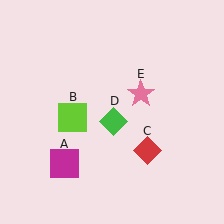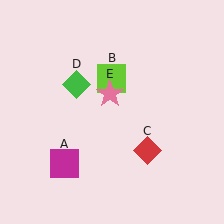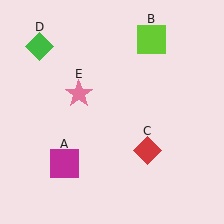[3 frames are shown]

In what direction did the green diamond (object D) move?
The green diamond (object D) moved up and to the left.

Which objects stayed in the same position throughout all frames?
Magenta square (object A) and red diamond (object C) remained stationary.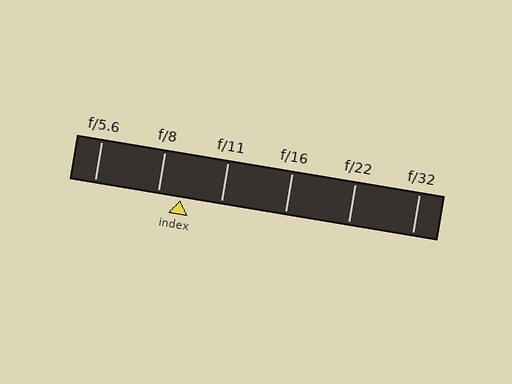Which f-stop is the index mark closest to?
The index mark is closest to f/8.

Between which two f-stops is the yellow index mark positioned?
The index mark is between f/8 and f/11.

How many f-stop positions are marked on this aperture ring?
There are 6 f-stop positions marked.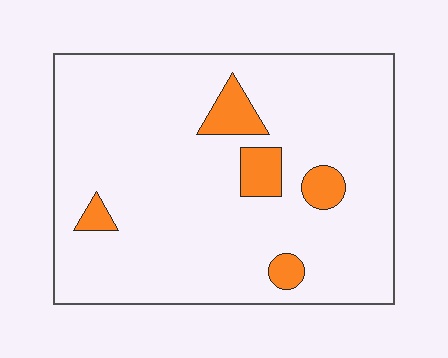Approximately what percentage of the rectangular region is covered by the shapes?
Approximately 10%.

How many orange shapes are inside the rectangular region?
5.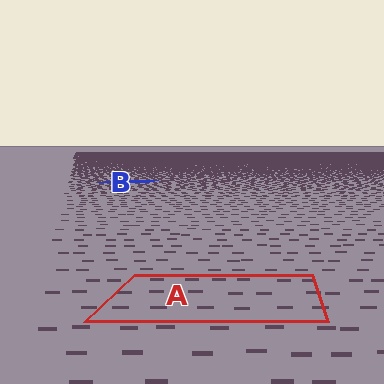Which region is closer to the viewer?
Region A is closer. The texture elements there are larger and more spread out.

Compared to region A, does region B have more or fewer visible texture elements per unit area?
Region B has more texture elements per unit area — they are packed more densely because it is farther away.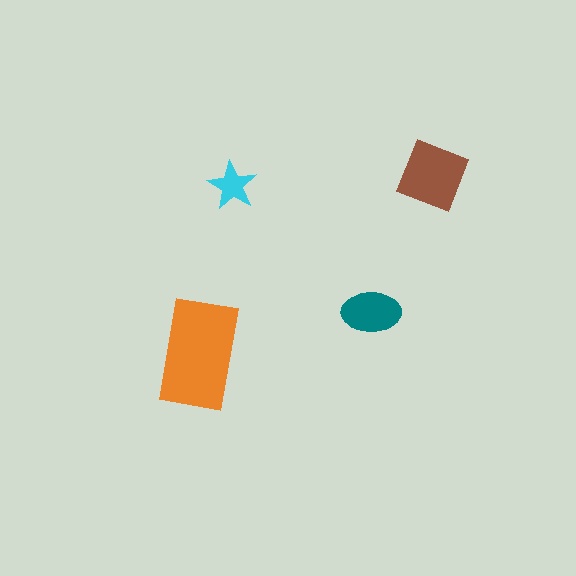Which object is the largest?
The orange rectangle.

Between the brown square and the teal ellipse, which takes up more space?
The brown square.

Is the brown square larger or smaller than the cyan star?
Larger.